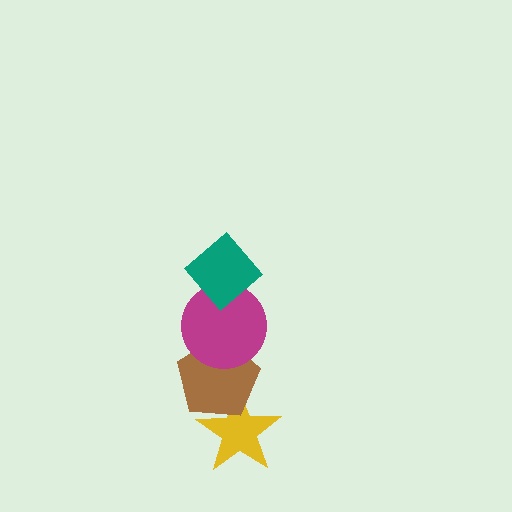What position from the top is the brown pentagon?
The brown pentagon is 3rd from the top.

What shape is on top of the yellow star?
The brown pentagon is on top of the yellow star.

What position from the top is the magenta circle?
The magenta circle is 2nd from the top.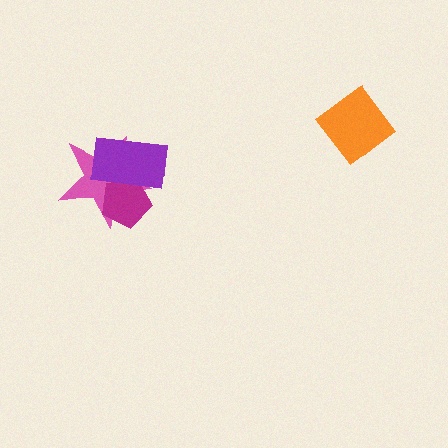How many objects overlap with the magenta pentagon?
2 objects overlap with the magenta pentagon.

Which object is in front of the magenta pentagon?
The purple rectangle is in front of the magenta pentagon.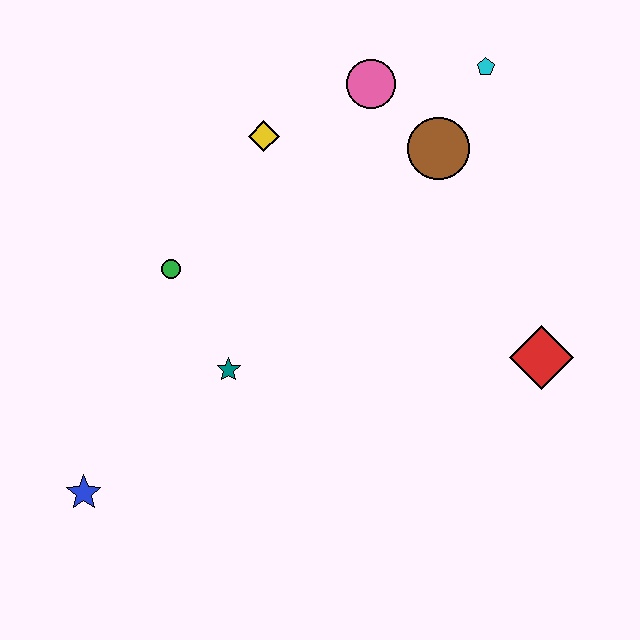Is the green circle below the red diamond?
No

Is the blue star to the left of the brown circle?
Yes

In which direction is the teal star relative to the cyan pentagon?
The teal star is below the cyan pentagon.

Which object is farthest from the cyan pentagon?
The blue star is farthest from the cyan pentagon.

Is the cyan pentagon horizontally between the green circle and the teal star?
No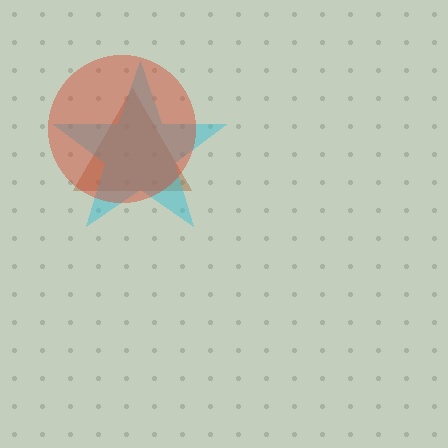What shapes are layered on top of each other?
The layered shapes are: a brown triangle, a cyan star, a red circle.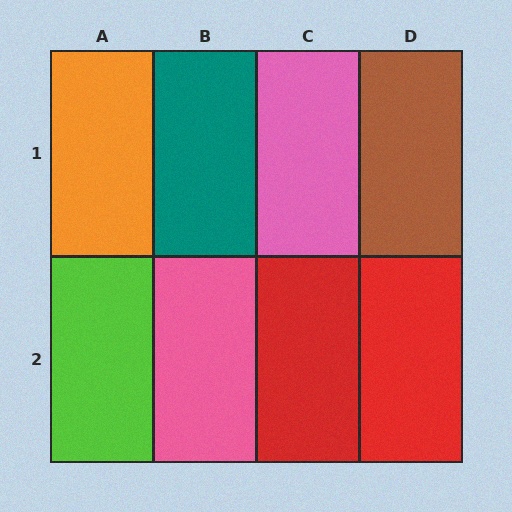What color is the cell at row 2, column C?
Red.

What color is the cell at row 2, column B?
Pink.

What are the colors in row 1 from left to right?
Orange, teal, pink, brown.